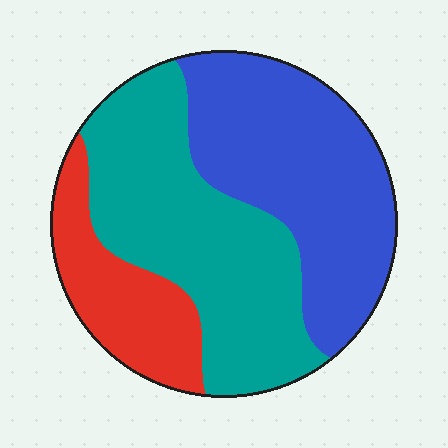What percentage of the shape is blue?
Blue takes up about two fifths (2/5) of the shape.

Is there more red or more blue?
Blue.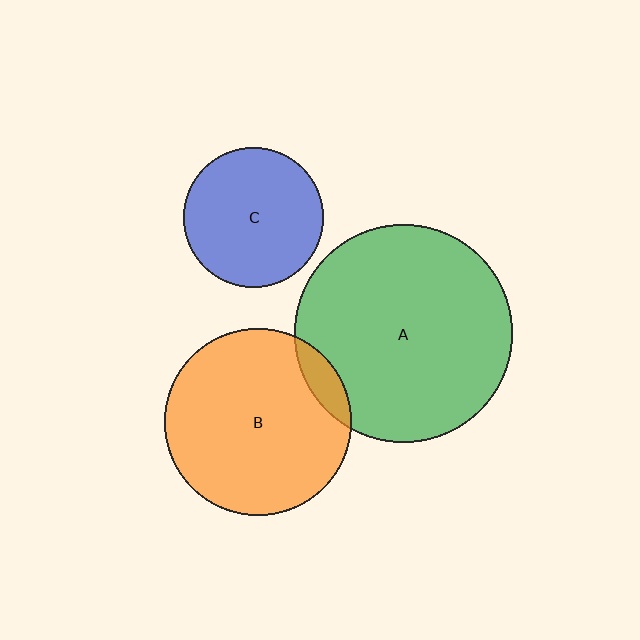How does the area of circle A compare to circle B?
Approximately 1.4 times.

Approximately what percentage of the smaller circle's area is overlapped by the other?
Approximately 10%.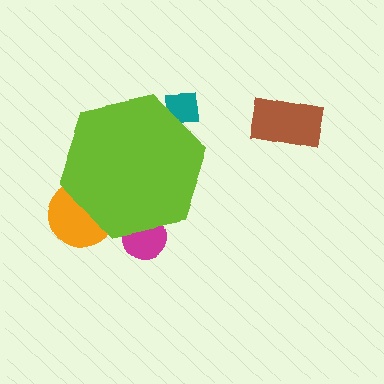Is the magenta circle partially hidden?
Yes, the magenta circle is partially hidden behind the lime hexagon.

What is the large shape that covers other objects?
A lime hexagon.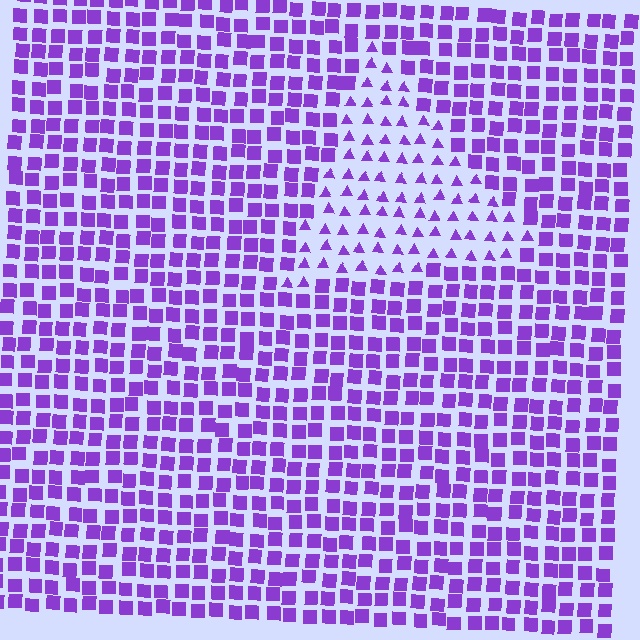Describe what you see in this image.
The image is filled with small purple elements arranged in a uniform grid. A triangle-shaped region contains triangles, while the surrounding area contains squares. The boundary is defined purely by the change in element shape.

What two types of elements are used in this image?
The image uses triangles inside the triangle region and squares outside it.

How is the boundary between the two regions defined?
The boundary is defined by a change in element shape: triangles inside vs. squares outside. All elements share the same color and spacing.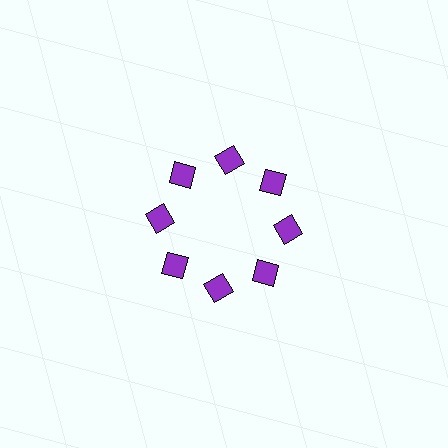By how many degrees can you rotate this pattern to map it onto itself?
The pattern maps onto itself every 45 degrees of rotation.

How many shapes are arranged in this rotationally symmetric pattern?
There are 8 shapes, arranged in 8 groups of 1.